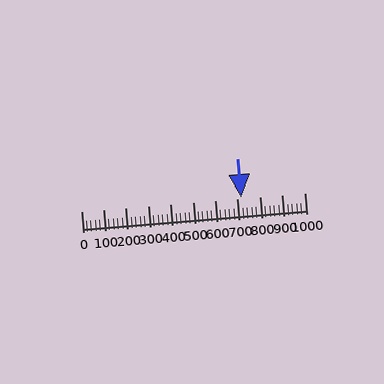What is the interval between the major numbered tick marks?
The major tick marks are spaced 100 units apart.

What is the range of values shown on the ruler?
The ruler shows values from 0 to 1000.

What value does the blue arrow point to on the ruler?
The blue arrow points to approximately 715.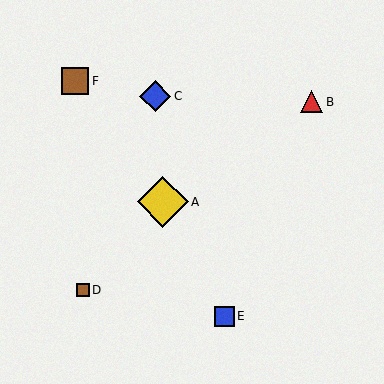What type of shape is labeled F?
Shape F is a brown square.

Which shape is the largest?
The yellow diamond (labeled A) is the largest.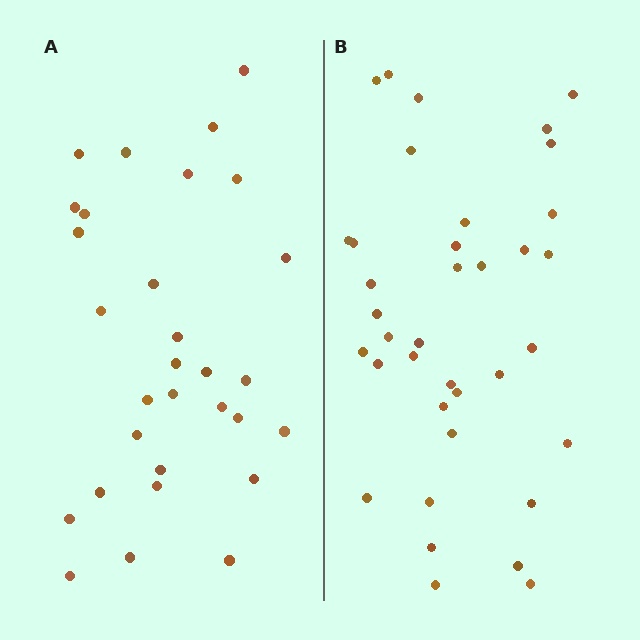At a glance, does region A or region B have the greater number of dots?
Region B (the right region) has more dots.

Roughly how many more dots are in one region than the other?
Region B has roughly 8 or so more dots than region A.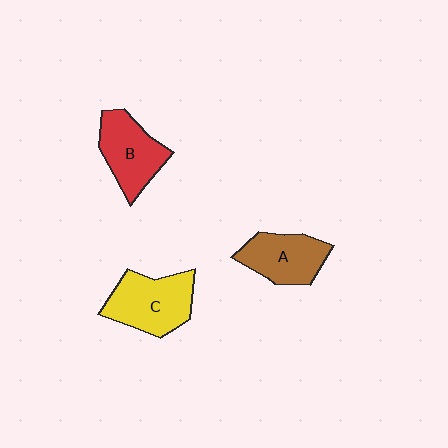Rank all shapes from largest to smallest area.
From largest to smallest: C (yellow), B (red), A (brown).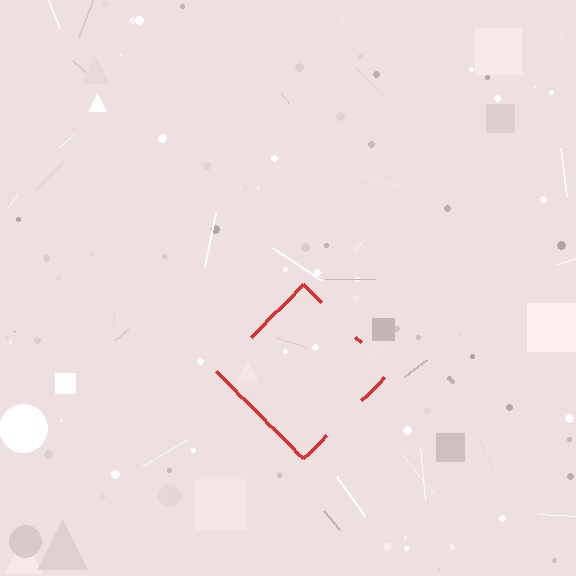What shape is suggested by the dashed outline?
The dashed outline suggests a diamond.